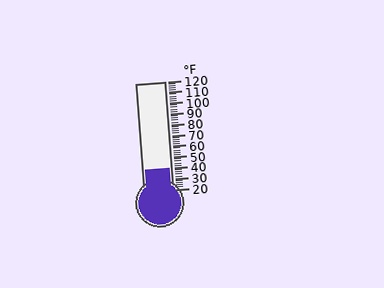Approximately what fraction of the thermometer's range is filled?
The thermometer is filled to approximately 20% of its range.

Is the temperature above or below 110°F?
The temperature is below 110°F.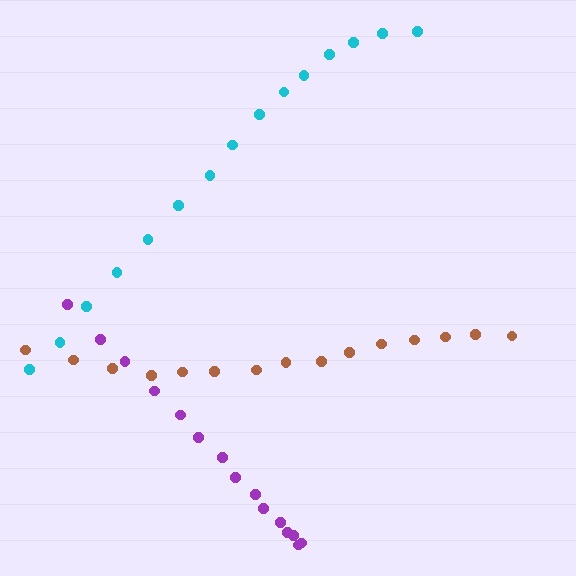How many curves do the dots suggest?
There are 3 distinct paths.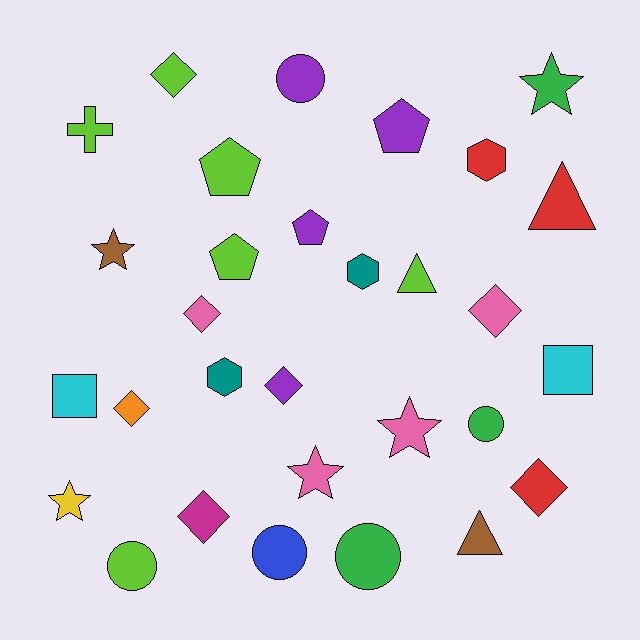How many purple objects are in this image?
There are 4 purple objects.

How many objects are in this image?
There are 30 objects.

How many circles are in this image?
There are 5 circles.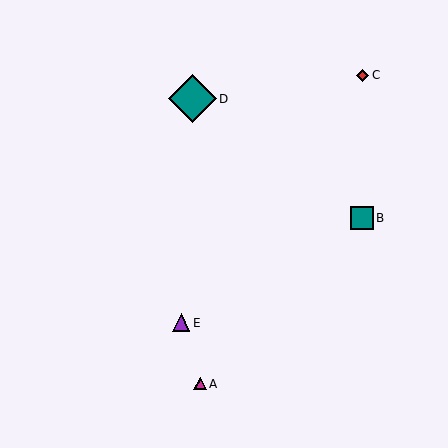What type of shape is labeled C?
Shape C is a red diamond.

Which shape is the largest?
The teal diamond (labeled D) is the largest.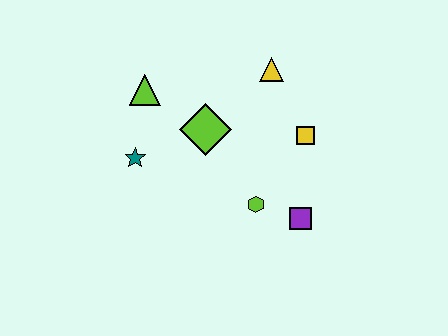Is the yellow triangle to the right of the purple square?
No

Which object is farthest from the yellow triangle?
The teal star is farthest from the yellow triangle.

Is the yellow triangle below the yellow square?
No